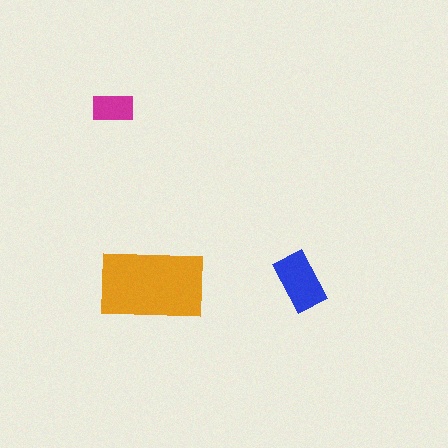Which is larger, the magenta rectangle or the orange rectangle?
The orange one.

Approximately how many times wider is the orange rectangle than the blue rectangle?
About 2 times wider.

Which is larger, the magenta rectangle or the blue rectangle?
The blue one.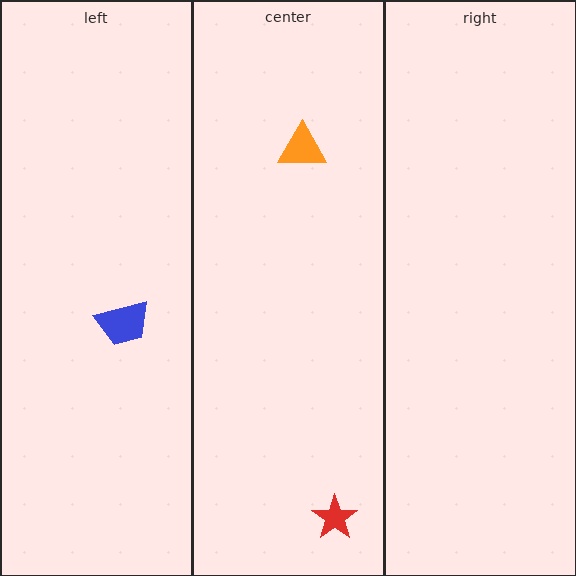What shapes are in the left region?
The blue trapezoid.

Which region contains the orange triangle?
The center region.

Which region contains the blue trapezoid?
The left region.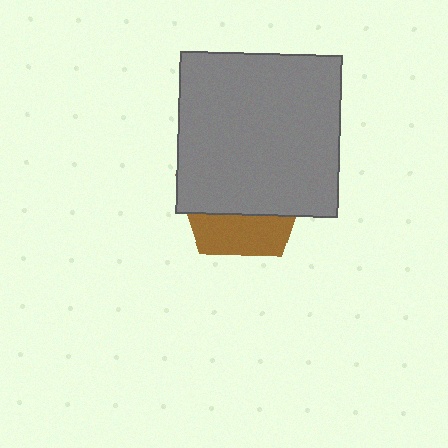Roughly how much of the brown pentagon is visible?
A small part of it is visible (roughly 32%).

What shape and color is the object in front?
The object in front is a gray square.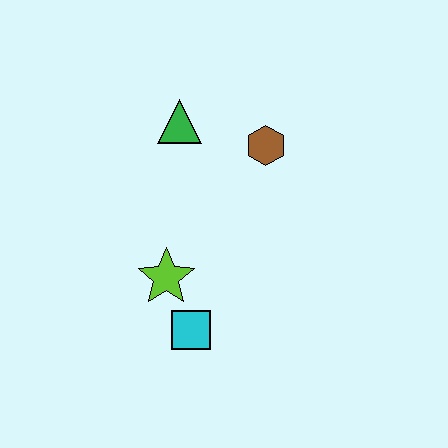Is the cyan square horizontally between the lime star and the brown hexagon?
Yes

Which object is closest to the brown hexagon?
The green triangle is closest to the brown hexagon.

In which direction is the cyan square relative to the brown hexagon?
The cyan square is below the brown hexagon.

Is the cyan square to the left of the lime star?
No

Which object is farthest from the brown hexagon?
The cyan square is farthest from the brown hexagon.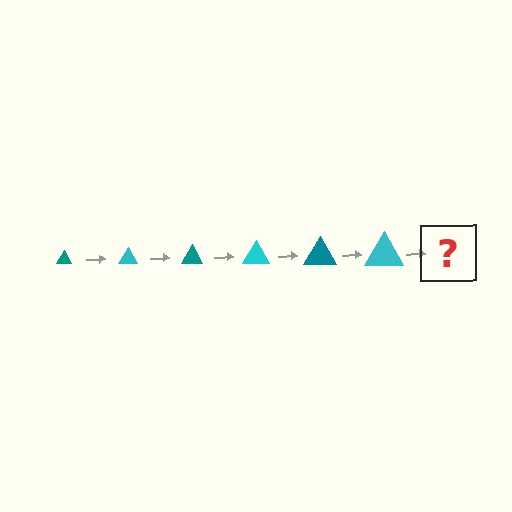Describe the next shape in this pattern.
It should be a teal triangle, larger than the previous one.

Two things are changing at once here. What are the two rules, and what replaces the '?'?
The two rules are that the triangle grows larger each step and the color cycles through teal and cyan. The '?' should be a teal triangle, larger than the previous one.